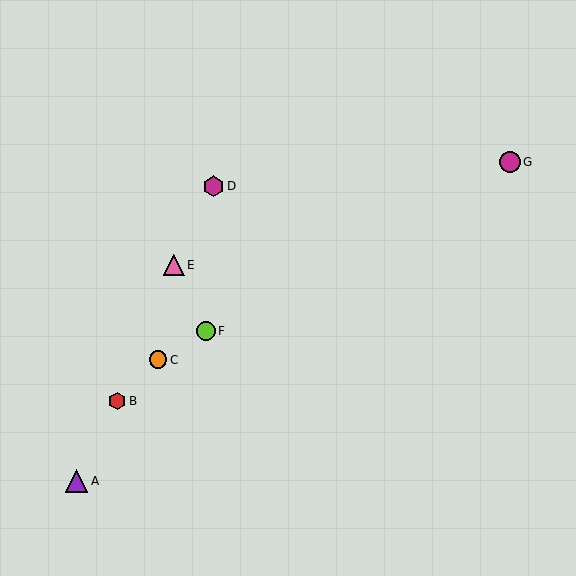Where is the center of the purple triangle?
The center of the purple triangle is at (76, 481).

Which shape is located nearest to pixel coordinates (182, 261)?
The pink triangle (labeled E) at (174, 265) is nearest to that location.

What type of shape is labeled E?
Shape E is a pink triangle.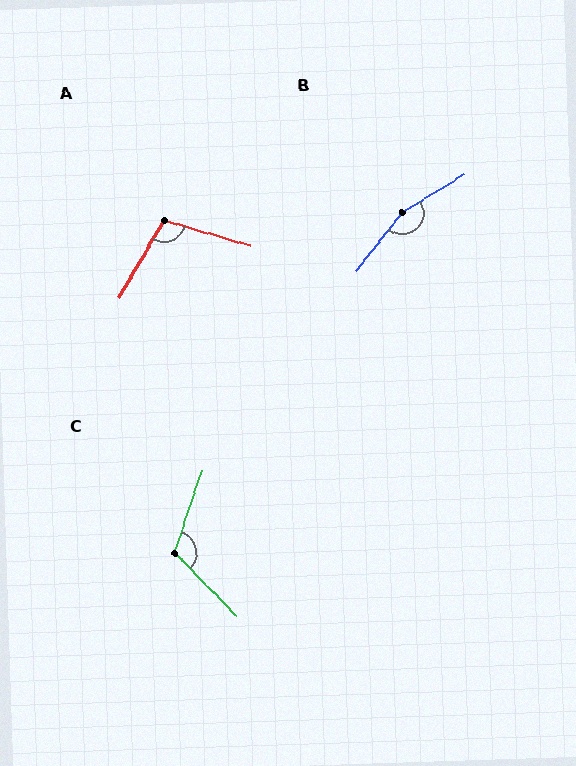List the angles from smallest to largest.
A (104°), C (116°), B (159°).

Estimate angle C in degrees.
Approximately 116 degrees.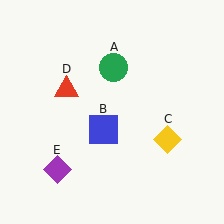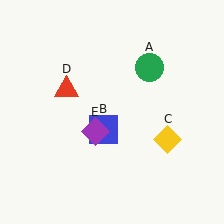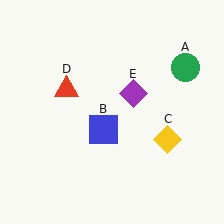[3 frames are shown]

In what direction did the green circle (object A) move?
The green circle (object A) moved right.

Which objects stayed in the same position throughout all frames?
Blue square (object B) and yellow diamond (object C) and red triangle (object D) remained stationary.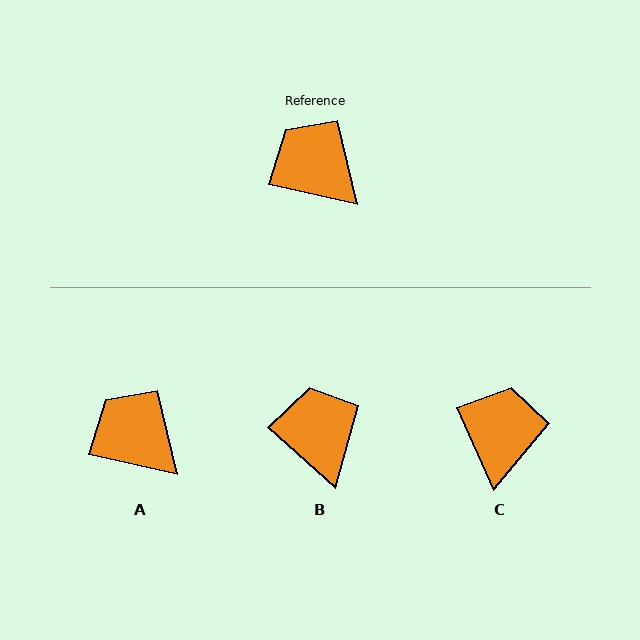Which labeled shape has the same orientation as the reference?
A.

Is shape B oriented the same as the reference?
No, it is off by about 30 degrees.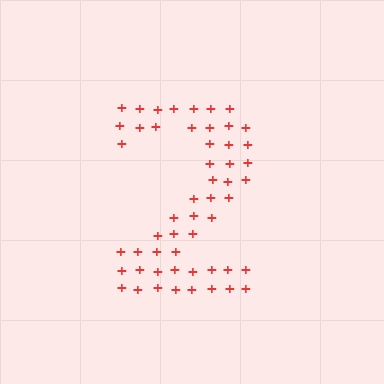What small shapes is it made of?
It is made of small plus signs.